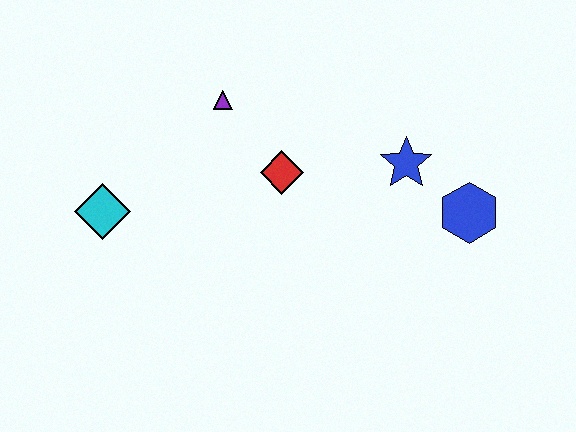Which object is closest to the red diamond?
The purple triangle is closest to the red diamond.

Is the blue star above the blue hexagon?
Yes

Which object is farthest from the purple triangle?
The blue hexagon is farthest from the purple triangle.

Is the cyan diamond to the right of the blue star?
No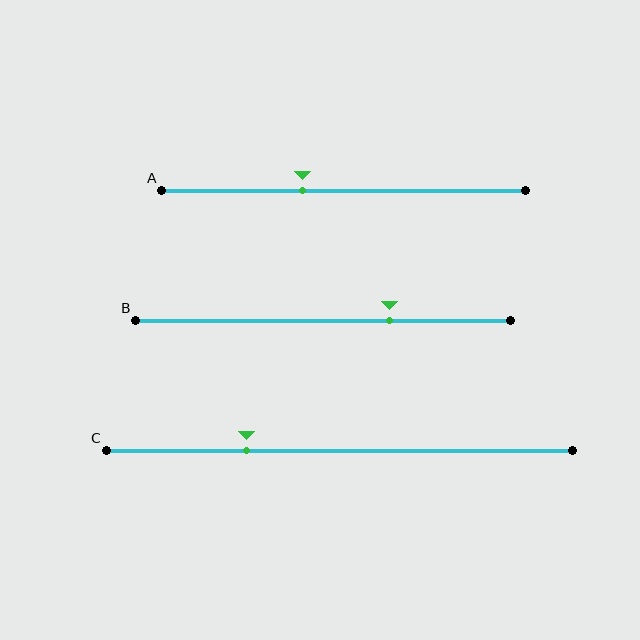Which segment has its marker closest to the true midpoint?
Segment A has its marker closest to the true midpoint.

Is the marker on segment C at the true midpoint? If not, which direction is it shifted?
No, the marker on segment C is shifted to the left by about 20% of the segment length.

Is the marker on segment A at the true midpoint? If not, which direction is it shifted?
No, the marker on segment A is shifted to the left by about 11% of the segment length.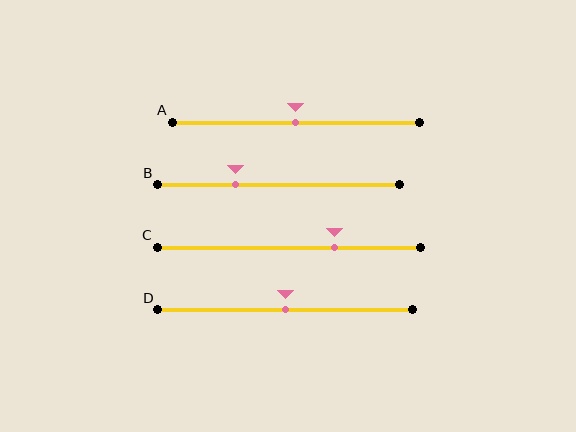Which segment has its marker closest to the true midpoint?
Segment A has its marker closest to the true midpoint.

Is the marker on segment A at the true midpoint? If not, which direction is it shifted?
Yes, the marker on segment A is at the true midpoint.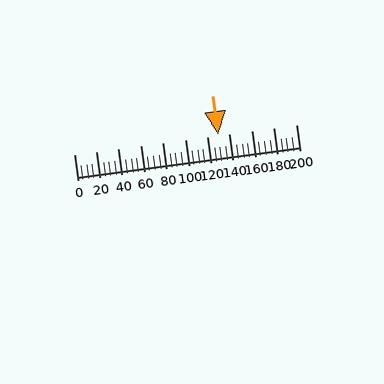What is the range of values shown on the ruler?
The ruler shows values from 0 to 200.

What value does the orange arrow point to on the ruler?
The orange arrow points to approximately 130.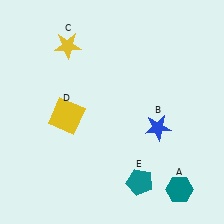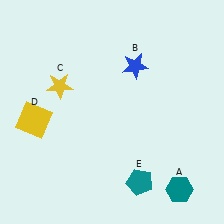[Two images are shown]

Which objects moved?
The objects that moved are: the blue star (B), the yellow star (C), the yellow square (D).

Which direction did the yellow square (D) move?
The yellow square (D) moved left.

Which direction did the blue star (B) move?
The blue star (B) moved up.